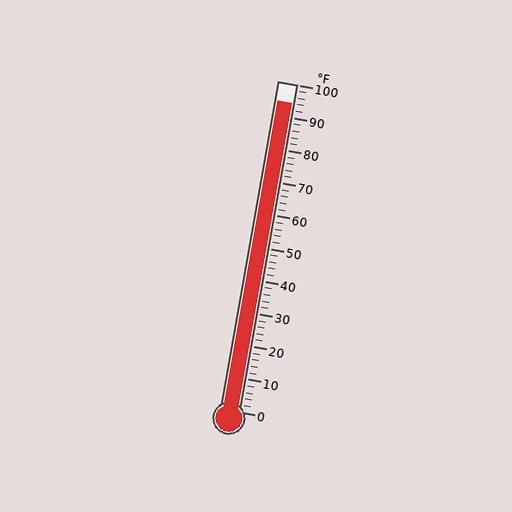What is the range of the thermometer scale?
The thermometer scale ranges from 0°F to 100°F.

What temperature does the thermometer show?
The thermometer shows approximately 94°F.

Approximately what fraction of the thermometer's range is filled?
The thermometer is filled to approximately 95% of its range.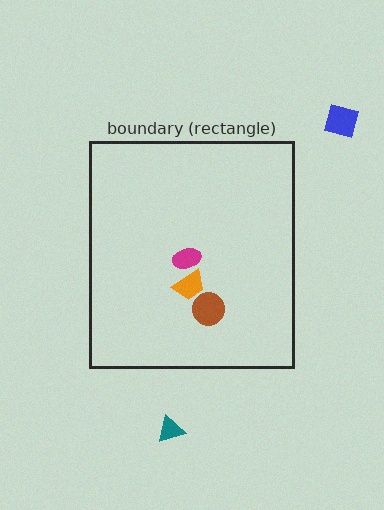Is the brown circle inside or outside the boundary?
Inside.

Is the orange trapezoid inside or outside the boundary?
Inside.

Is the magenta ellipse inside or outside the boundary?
Inside.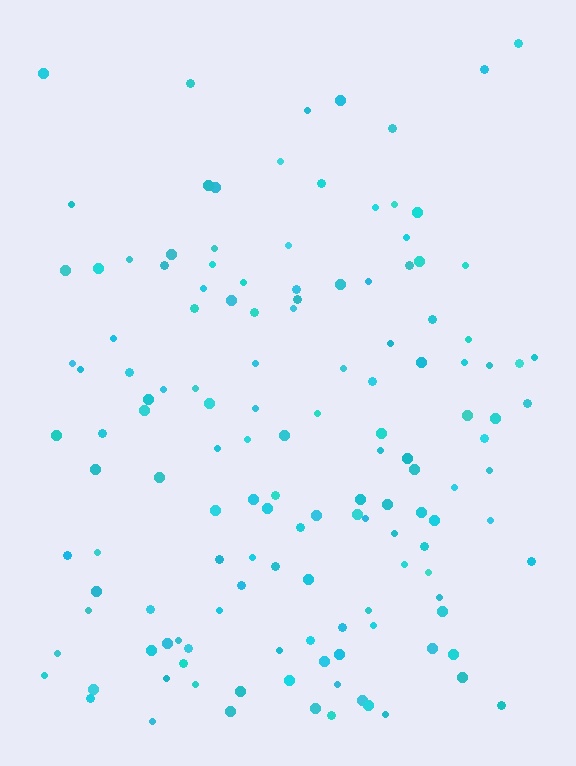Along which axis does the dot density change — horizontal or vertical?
Vertical.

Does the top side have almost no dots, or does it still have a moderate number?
Still a moderate number, just noticeably fewer than the bottom.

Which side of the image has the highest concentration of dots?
The bottom.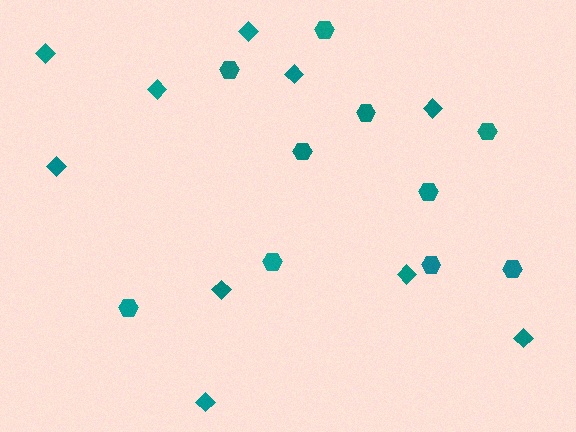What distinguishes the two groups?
There are 2 groups: one group of hexagons (10) and one group of diamonds (10).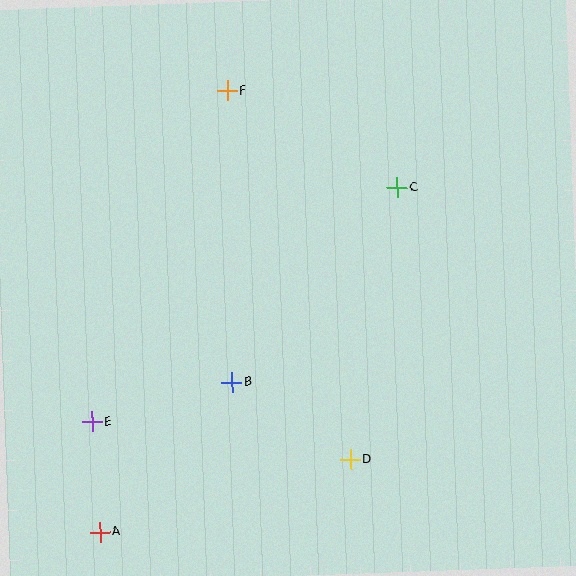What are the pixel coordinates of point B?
Point B is at (232, 382).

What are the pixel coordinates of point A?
Point A is at (100, 532).